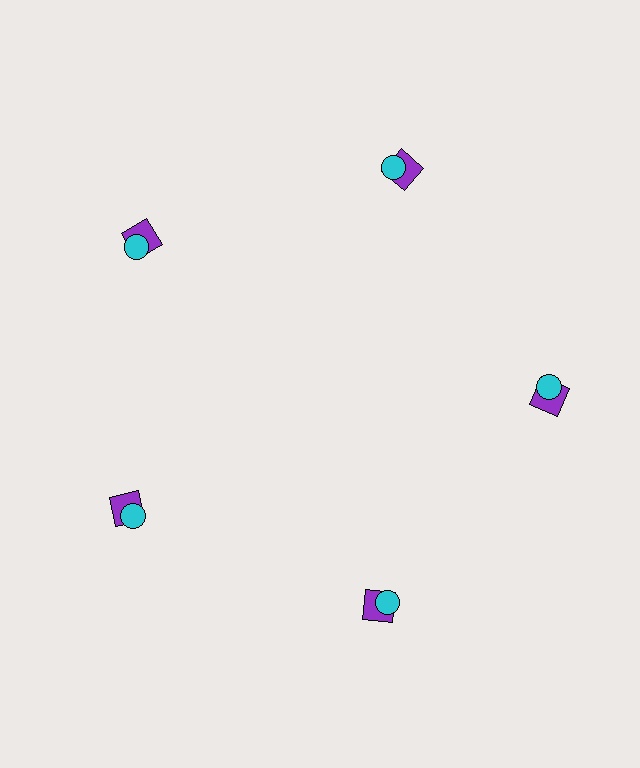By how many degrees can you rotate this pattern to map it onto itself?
The pattern maps onto itself every 72 degrees of rotation.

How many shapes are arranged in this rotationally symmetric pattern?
There are 10 shapes, arranged in 5 groups of 2.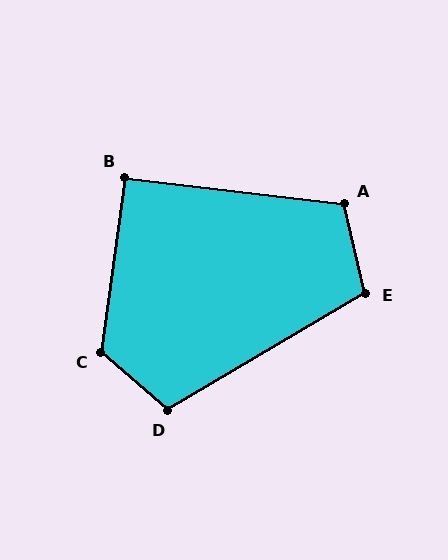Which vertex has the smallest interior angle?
B, at approximately 91 degrees.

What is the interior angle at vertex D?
Approximately 108 degrees (obtuse).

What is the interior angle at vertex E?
Approximately 107 degrees (obtuse).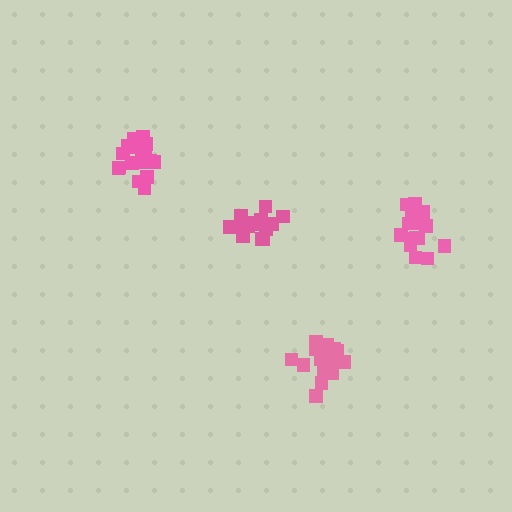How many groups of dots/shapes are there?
There are 4 groups.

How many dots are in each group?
Group 1: 17 dots, Group 2: 17 dots, Group 3: 16 dots, Group 4: 15 dots (65 total).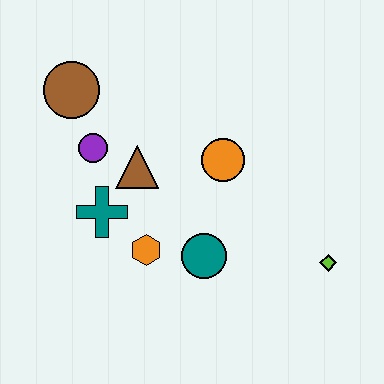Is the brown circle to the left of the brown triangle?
Yes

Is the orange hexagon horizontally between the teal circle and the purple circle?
Yes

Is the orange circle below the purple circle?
Yes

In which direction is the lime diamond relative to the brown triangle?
The lime diamond is to the right of the brown triangle.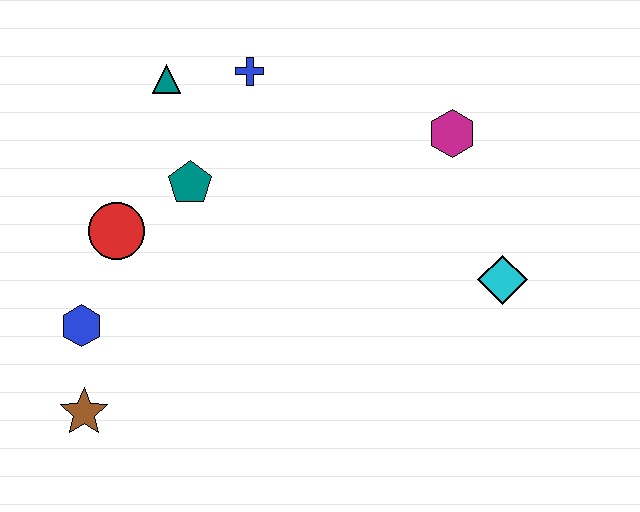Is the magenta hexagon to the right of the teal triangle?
Yes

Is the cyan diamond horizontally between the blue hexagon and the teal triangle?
No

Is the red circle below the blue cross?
Yes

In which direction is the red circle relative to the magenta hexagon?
The red circle is to the left of the magenta hexagon.